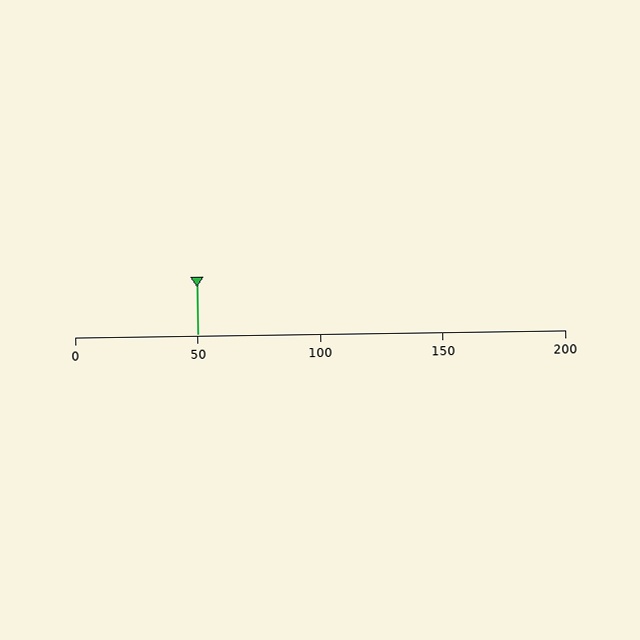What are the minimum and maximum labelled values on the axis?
The axis runs from 0 to 200.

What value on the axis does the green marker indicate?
The marker indicates approximately 50.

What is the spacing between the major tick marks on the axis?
The major ticks are spaced 50 apart.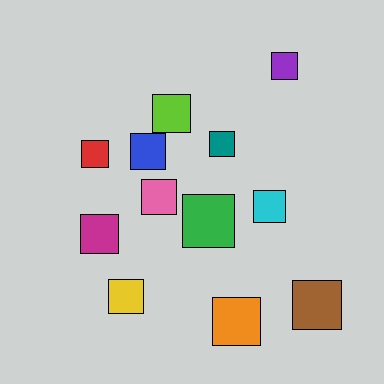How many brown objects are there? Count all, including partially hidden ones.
There is 1 brown object.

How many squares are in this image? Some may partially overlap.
There are 12 squares.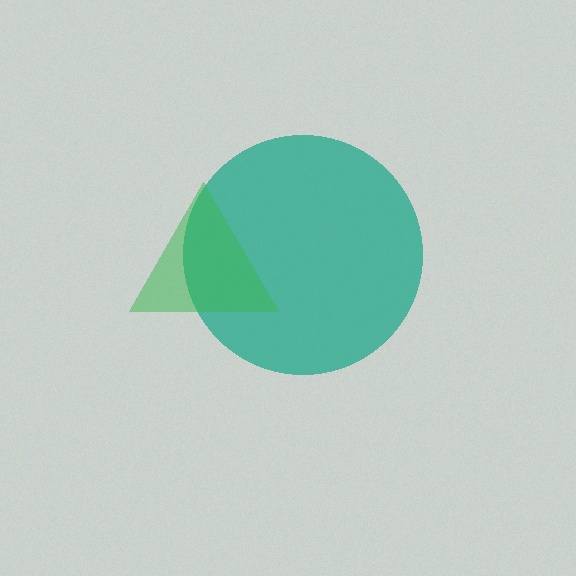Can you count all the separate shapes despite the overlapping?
Yes, there are 2 separate shapes.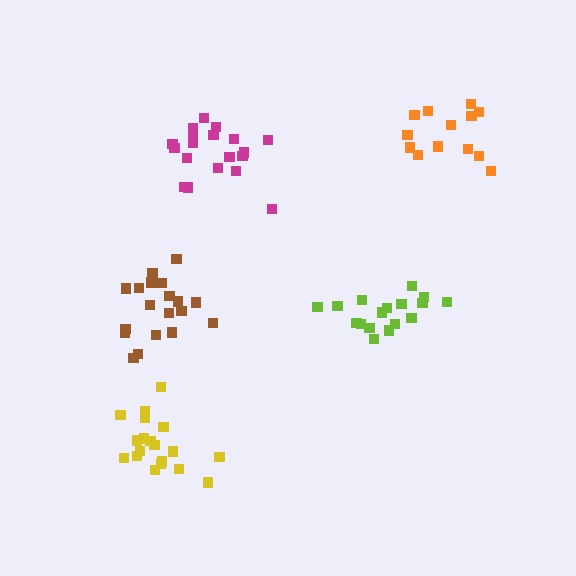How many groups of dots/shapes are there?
There are 5 groups.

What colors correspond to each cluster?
The clusters are colored: orange, lime, brown, magenta, yellow.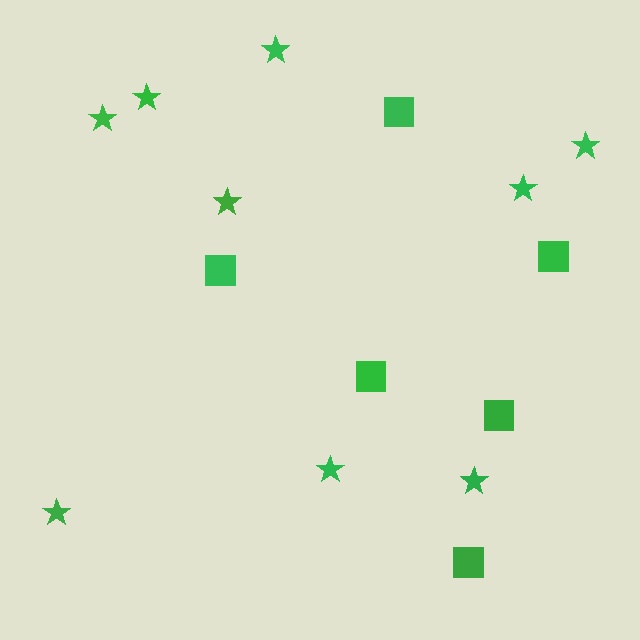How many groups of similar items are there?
There are 2 groups: one group of squares (6) and one group of stars (9).